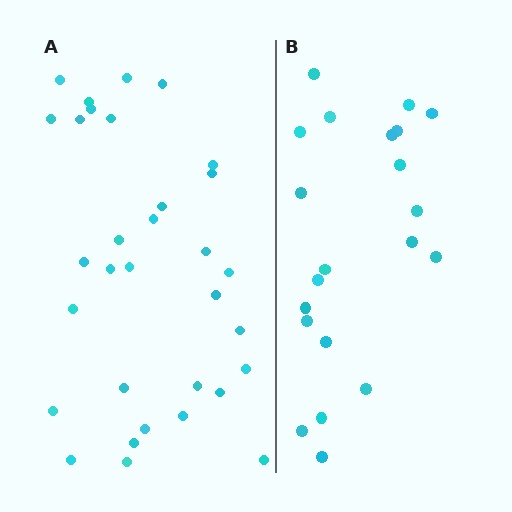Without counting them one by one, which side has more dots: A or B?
Region A (the left region) has more dots.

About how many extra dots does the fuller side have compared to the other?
Region A has roughly 12 or so more dots than region B.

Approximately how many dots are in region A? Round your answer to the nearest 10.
About 30 dots. (The exact count is 32, which rounds to 30.)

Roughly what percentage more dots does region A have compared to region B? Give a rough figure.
About 50% more.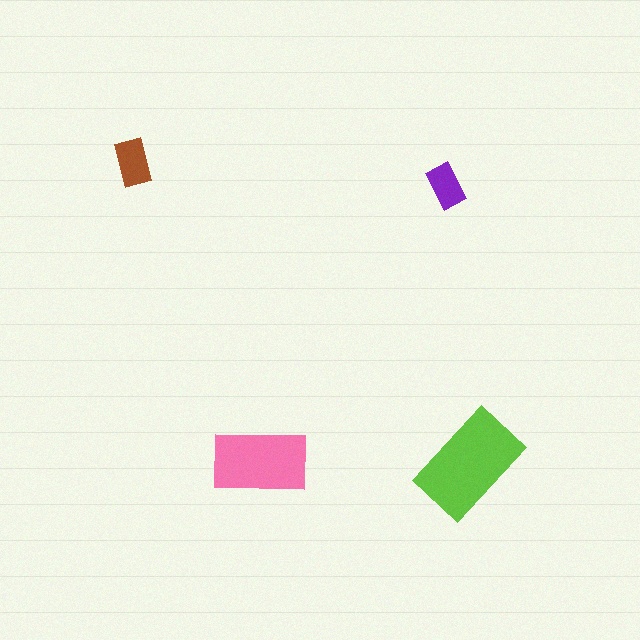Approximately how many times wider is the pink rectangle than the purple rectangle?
About 2 times wider.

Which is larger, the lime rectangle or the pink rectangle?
The lime one.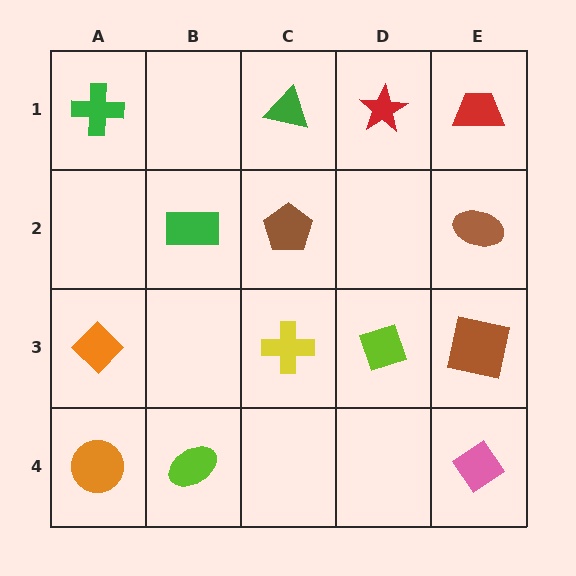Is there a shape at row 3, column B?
No, that cell is empty.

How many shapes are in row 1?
4 shapes.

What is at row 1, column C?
A green triangle.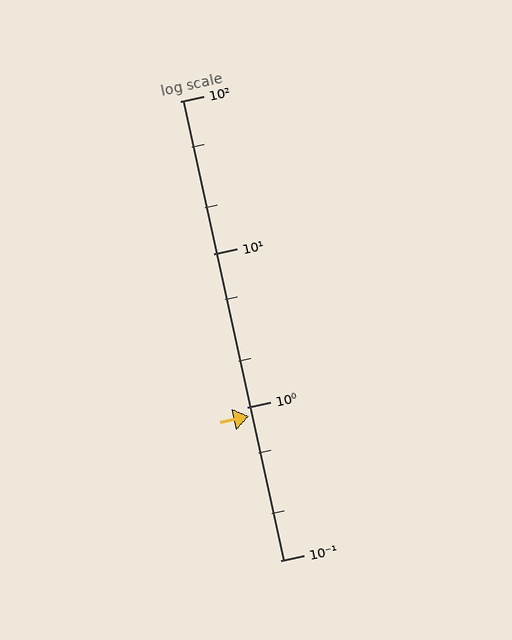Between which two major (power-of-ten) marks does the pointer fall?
The pointer is between 0.1 and 1.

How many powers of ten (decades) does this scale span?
The scale spans 3 decades, from 0.1 to 100.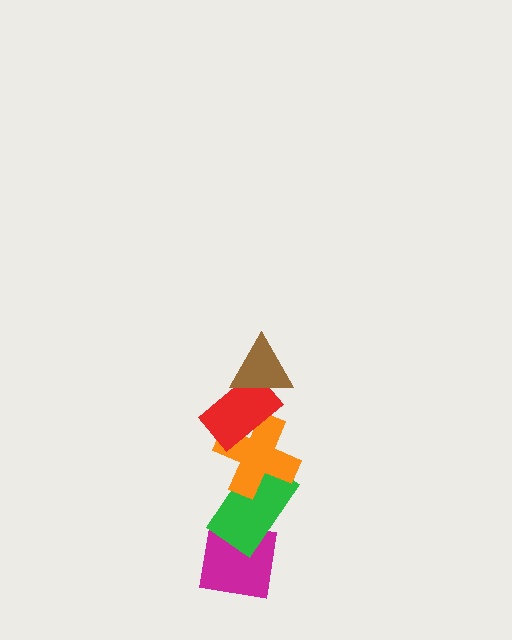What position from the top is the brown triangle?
The brown triangle is 1st from the top.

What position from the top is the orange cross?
The orange cross is 3rd from the top.